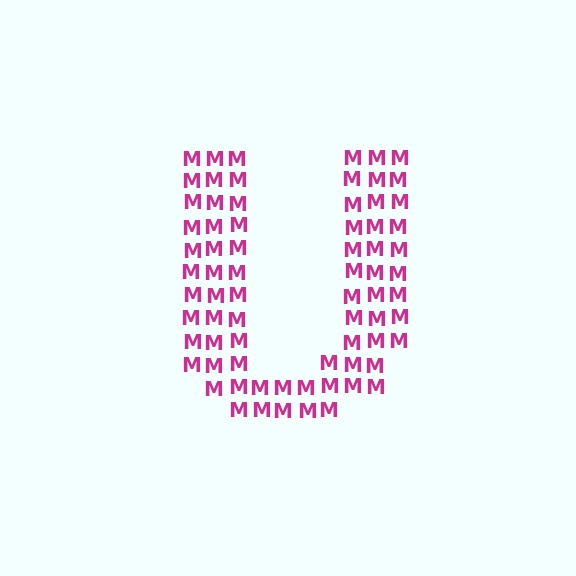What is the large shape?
The large shape is the letter U.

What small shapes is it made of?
It is made of small letter M's.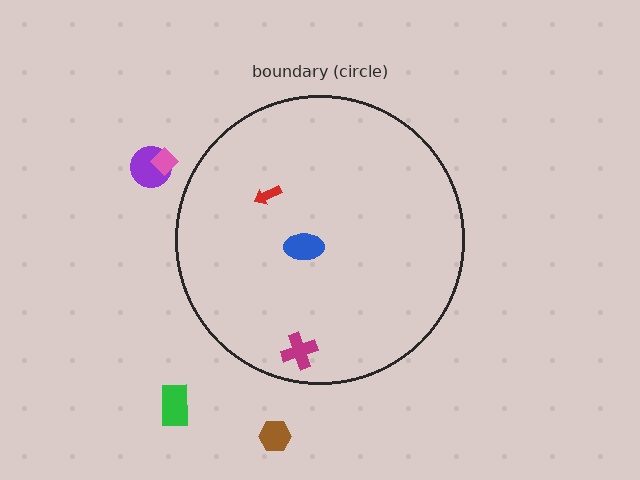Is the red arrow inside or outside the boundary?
Inside.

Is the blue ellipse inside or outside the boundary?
Inside.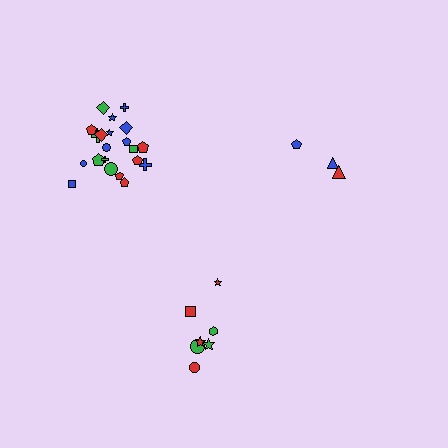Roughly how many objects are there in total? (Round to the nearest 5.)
Roughly 30 objects in total.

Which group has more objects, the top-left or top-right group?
The top-left group.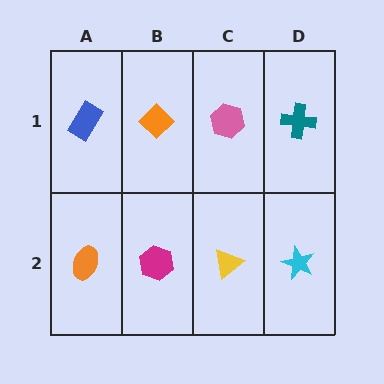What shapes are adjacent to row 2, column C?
A pink hexagon (row 1, column C), a magenta hexagon (row 2, column B), a cyan star (row 2, column D).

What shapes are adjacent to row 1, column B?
A magenta hexagon (row 2, column B), a blue rectangle (row 1, column A), a pink hexagon (row 1, column C).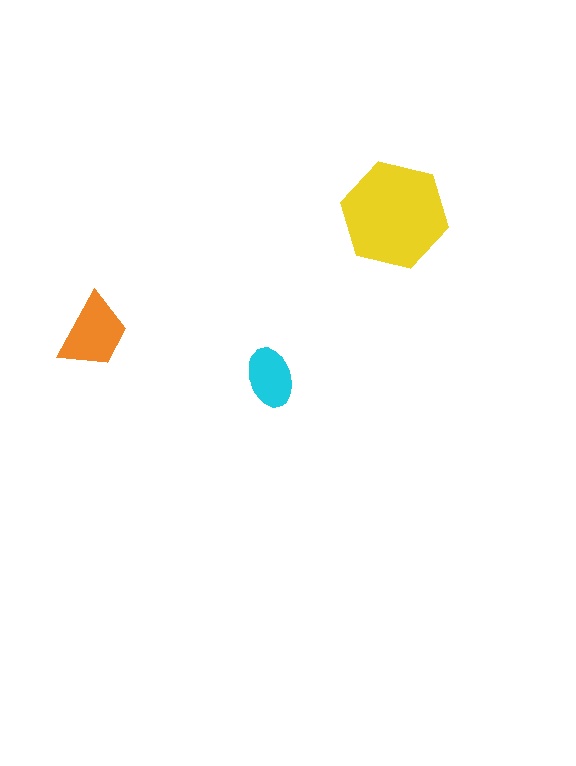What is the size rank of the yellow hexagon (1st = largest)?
1st.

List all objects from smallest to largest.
The cyan ellipse, the orange trapezoid, the yellow hexagon.